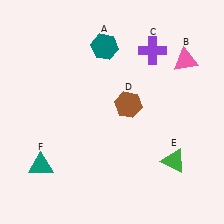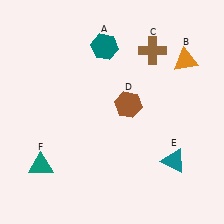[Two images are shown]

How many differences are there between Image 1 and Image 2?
There are 3 differences between the two images.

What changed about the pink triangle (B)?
In Image 1, B is pink. In Image 2, it changed to orange.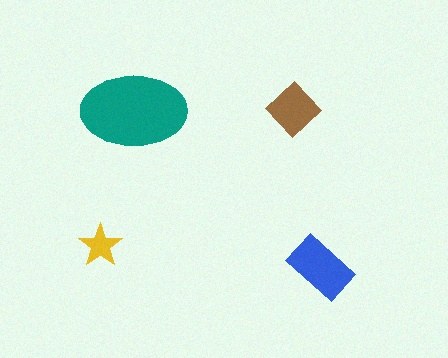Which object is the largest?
The teal ellipse.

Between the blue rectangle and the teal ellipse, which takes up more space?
The teal ellipse.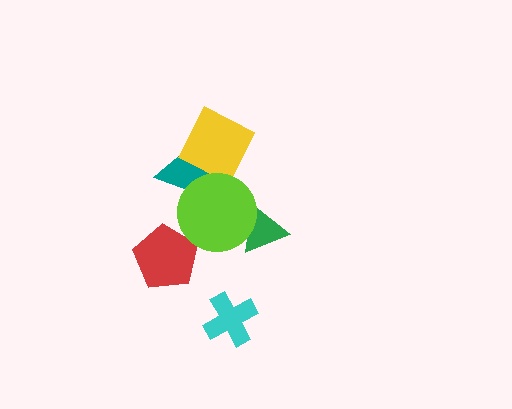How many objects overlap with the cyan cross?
0 objects overlap with the cyan cross.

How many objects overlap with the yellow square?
1 object overlaps with the yellow square.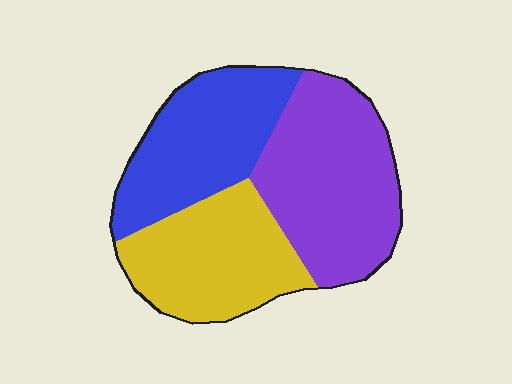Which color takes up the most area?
Purple, at roughly 40%.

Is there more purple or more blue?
Purple.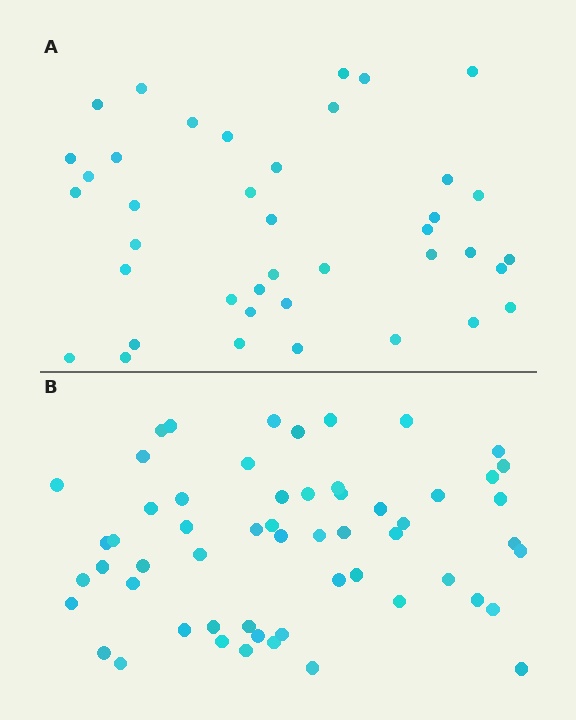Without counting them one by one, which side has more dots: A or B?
Region B (the bottom region) has more dots.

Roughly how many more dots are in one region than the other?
Region B has approximately 15 more dots than region A.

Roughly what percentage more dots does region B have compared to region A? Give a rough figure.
About 40% more.